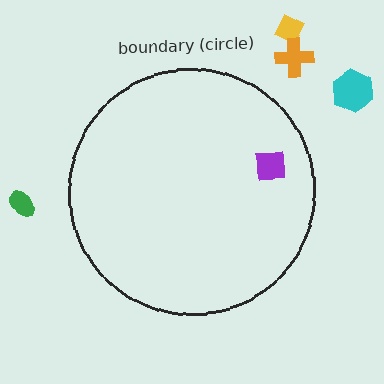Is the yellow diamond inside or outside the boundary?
Outside.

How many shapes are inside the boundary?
1 inside, 4 outside.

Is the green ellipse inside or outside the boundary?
Outside.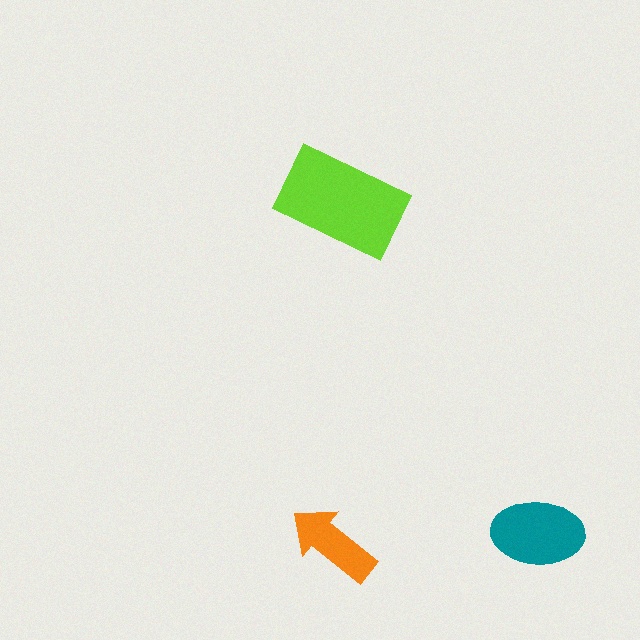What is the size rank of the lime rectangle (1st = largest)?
1st.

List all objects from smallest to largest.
The orange arrow, the teal ellipse, the lime rectangle.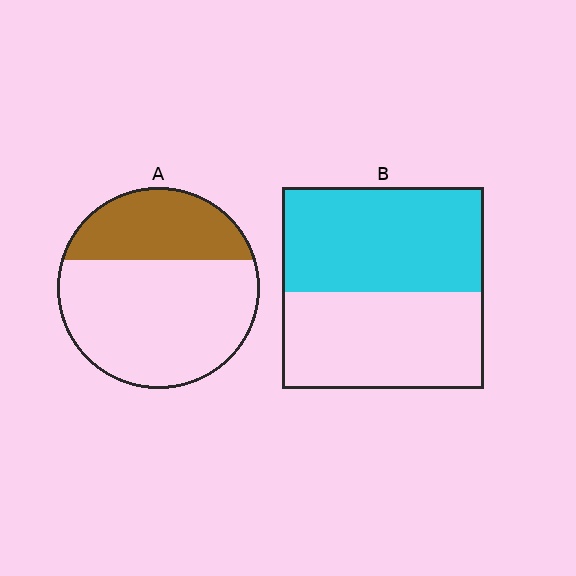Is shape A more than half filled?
No.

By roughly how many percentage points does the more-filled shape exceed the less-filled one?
By roughly 20 percentage points (B over A).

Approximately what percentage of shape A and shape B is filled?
A is approximately 35% and B is approximately 50%.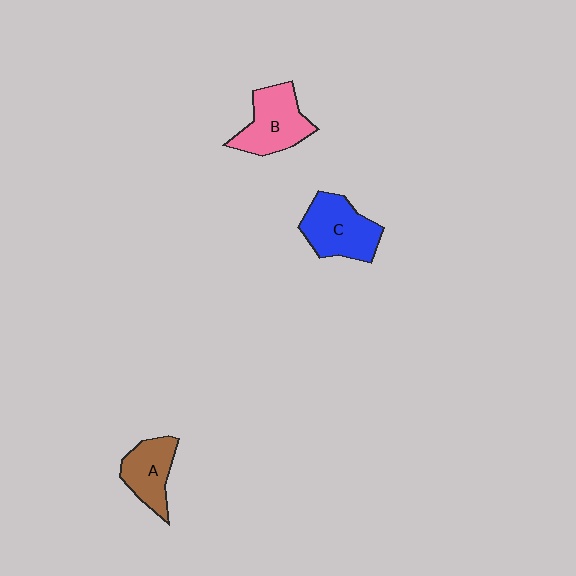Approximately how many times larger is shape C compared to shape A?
Approximately 1.3 times.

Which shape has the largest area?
Shape C (blue).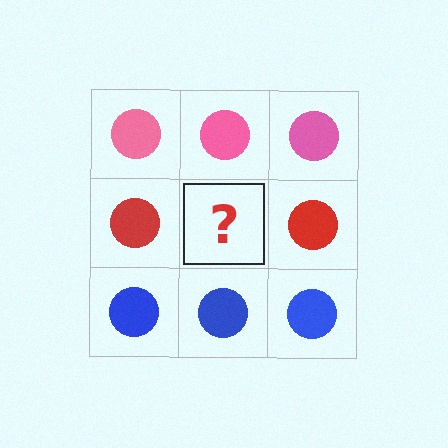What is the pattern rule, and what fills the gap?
The rule is that each row has a consistent color. The gap should be filled with a red circle.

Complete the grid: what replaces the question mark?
The question mark should be replaced with a red circle.